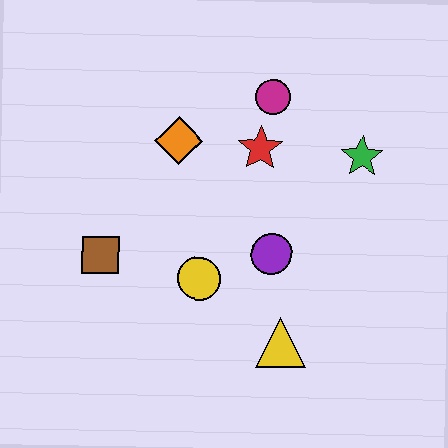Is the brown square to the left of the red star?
Yes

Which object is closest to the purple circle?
The yellow circle is closest to the purple circle.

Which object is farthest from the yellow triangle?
The magenta circle is farthest from the yellow triangle.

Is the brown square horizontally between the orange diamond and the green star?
No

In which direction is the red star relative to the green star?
The red star is to the left of the green star.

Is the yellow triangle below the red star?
Yes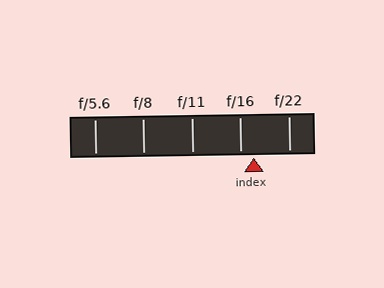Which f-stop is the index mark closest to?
The index mark is closest to f/16.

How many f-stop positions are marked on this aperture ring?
There are 5 f-stop positions marked.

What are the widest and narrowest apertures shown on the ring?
The widest aperture shown is f/5.6 and the narrowest is f/22.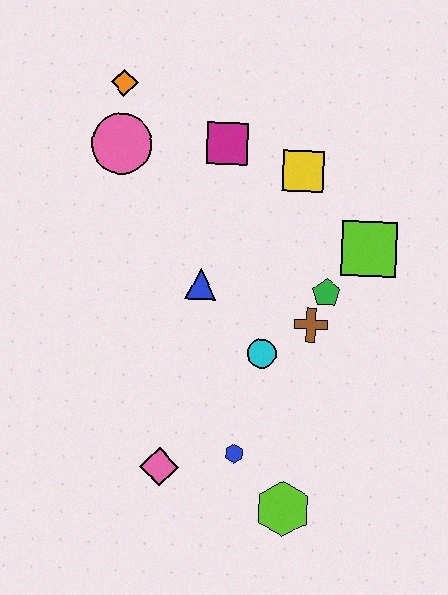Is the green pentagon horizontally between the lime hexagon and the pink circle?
No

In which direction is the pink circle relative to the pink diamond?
The pink circle is above the pink diamond.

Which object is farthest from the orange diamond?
The lime hexagon is farthest from the orange diamond.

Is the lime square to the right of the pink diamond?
Yes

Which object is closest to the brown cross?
The green pentagon is closest to the brown cross.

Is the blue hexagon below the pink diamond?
No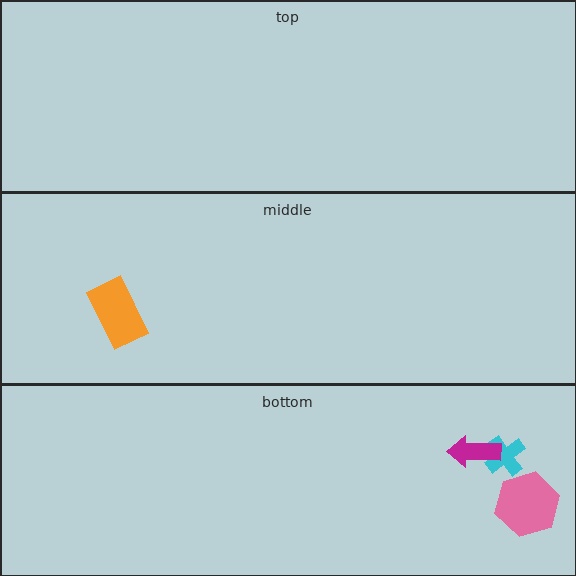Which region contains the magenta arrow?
The bottom region.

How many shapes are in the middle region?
1.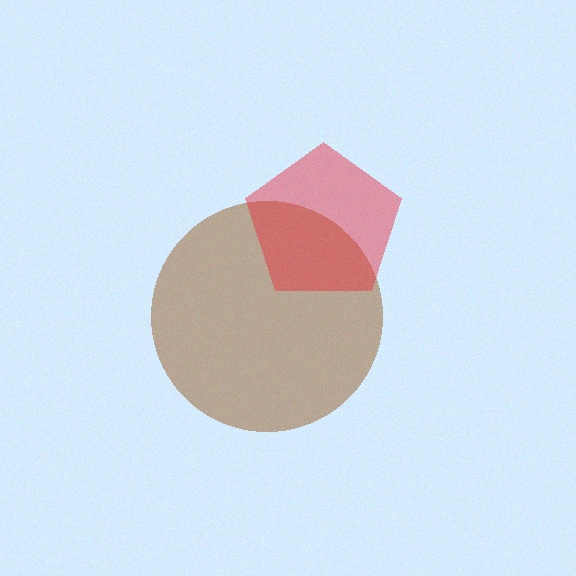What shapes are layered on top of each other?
The layered shapes are: a brown circle, a red pentagon.